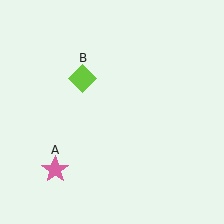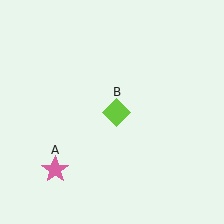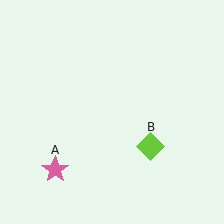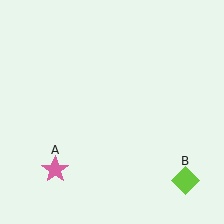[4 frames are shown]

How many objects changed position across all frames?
1 object changed position: lime diamond (object B).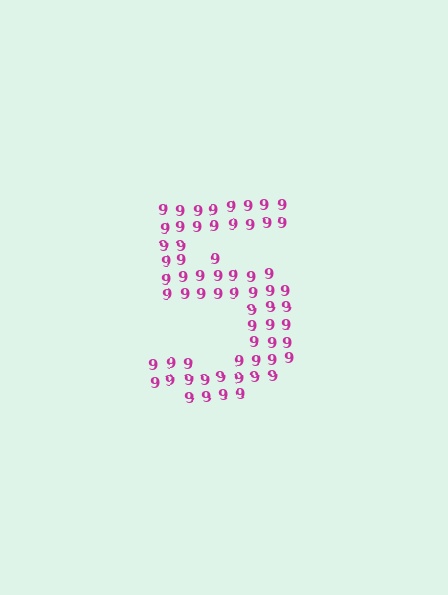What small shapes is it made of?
It is made of small digit 9's.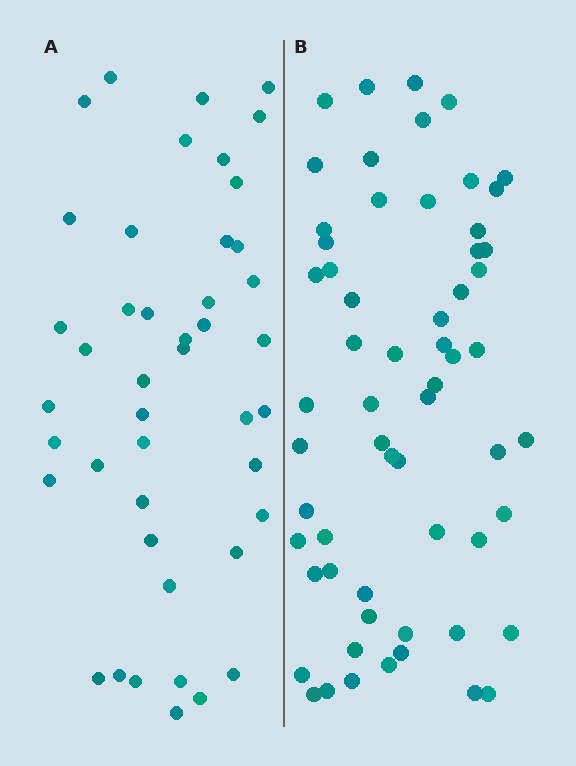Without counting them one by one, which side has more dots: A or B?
Region B (the right region) has more dots.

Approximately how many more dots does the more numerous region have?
Region B has approximately 15 more dots than region A.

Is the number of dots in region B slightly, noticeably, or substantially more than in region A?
Region B has noticeably more, but not dramatically so. The ratio is roughly 1.4 to 1.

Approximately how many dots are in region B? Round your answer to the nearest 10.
About 60 dots.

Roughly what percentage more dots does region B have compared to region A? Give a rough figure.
About 35% more.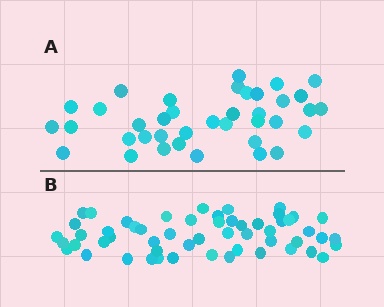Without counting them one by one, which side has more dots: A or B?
Region B (the bottom region) has more dots.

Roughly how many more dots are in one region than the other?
Region B has approximately 15 more dots than region A.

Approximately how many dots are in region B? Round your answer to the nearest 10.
About 60 dots. (The exact count is 55, which rounds to 60.)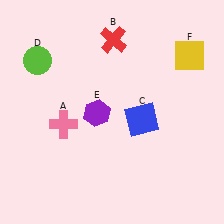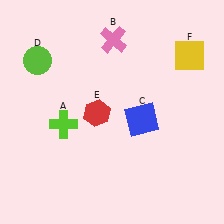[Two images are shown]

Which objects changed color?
A changed from pink to lime. B changed from red to pink. E changed from purple to red.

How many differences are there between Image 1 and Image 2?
There are 3 differences between the two images.